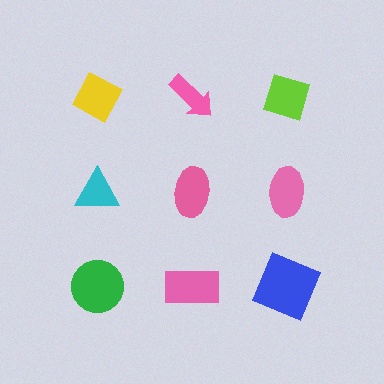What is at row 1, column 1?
A yellow diamond.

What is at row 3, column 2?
A pink rectangle.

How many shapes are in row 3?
3 shapes.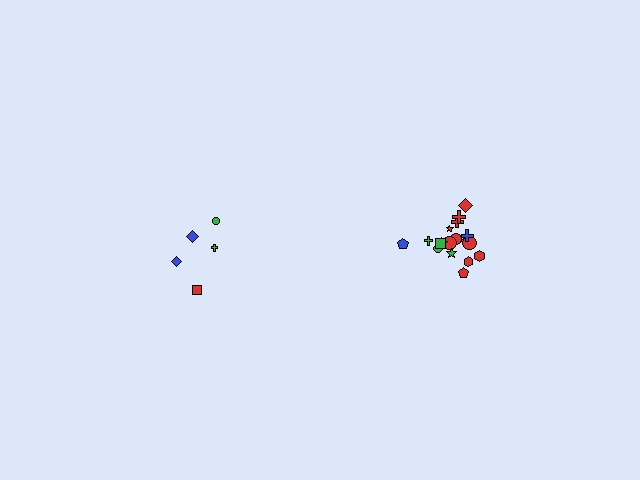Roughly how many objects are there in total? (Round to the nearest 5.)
Roughly 25 objects in total.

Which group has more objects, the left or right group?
The right group.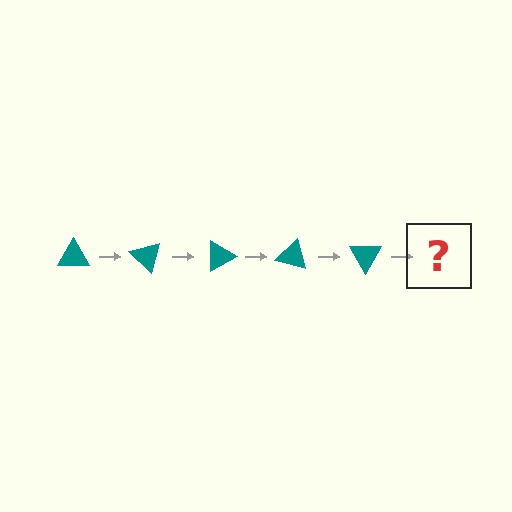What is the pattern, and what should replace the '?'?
The pattern is that the triangle rotates 45 degrees each step. The '?' should be a teal triangle rotated 225 degrees.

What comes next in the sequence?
The next element should be a teal triangle rotated 225 degrees.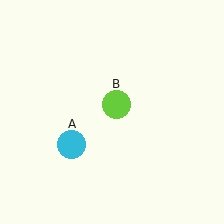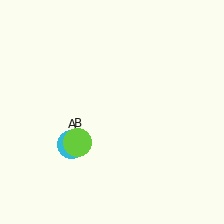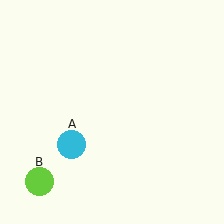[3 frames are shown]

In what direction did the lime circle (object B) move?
The lime circle (object B) moved down and to the left.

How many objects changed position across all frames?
1 object changed position: lime circle (object B).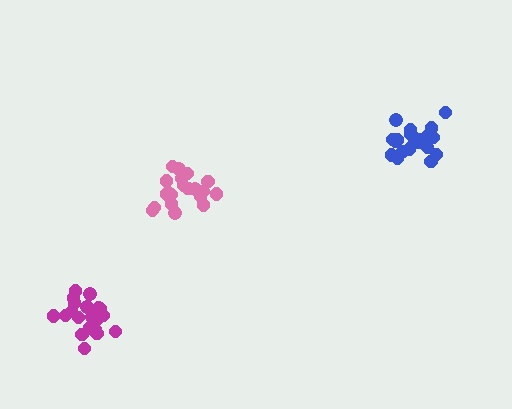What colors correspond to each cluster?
The clusters are colored: magenta, blue, pink.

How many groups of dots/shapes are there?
There are 3 groups.